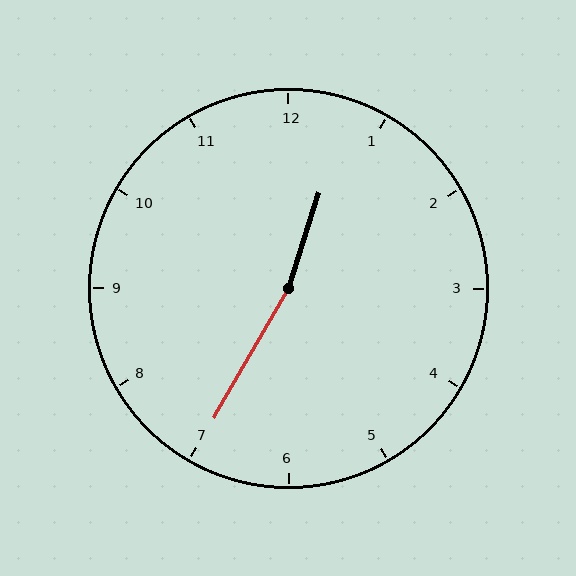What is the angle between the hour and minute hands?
Approximately 168 degrees.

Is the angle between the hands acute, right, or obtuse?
It is obtuse.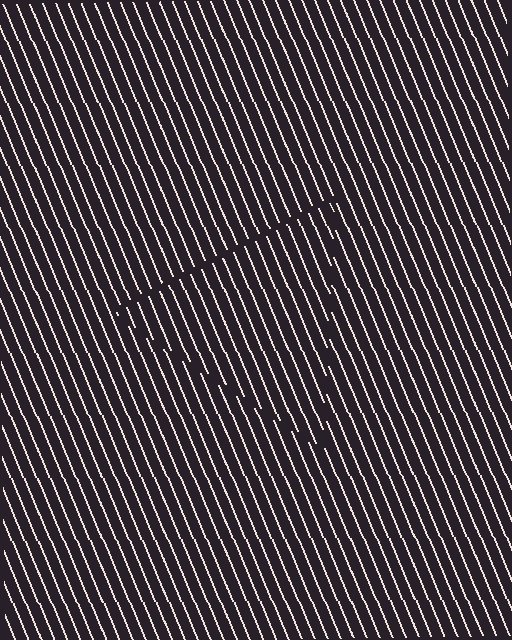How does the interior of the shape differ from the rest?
The interior of the shape contains the same grating, shifted by half a period — the contour is defined by the phase discontinuity where line-ends from the inner and outer gratings abut.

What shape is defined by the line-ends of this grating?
An illusory triangle. The interior of the shape contains the same grating, shifted by half a period — the contour is defined by the phase discontinuity where line-ends from the inner and outer gratings abut.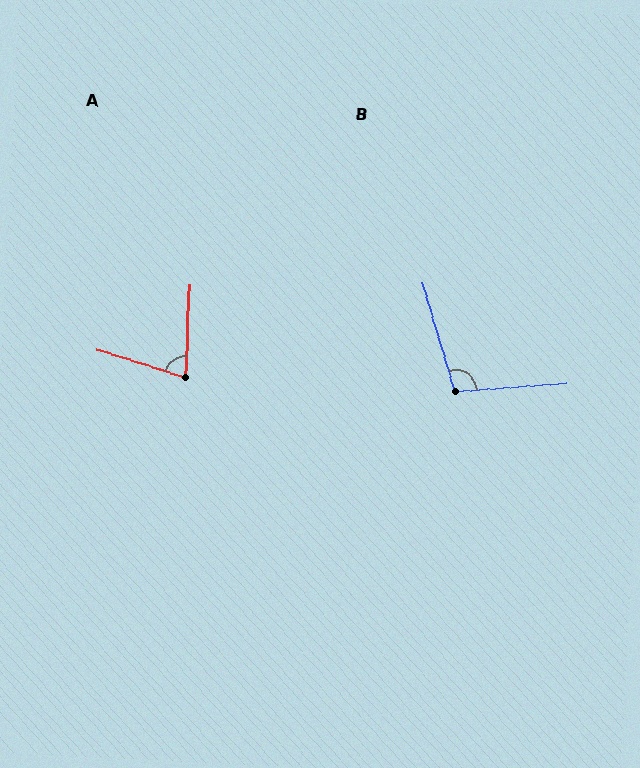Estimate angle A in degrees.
Approximately 75 degrees.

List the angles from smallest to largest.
A (75°), B (102°).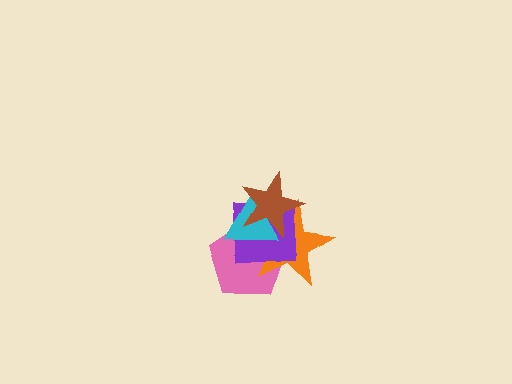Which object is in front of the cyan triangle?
The brown star is in front of the cyan triangle.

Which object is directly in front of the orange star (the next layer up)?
The purple square is directly in front of the orange star.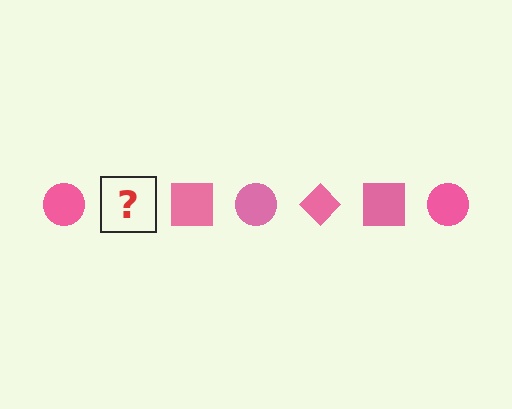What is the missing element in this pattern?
The missing element is a pink diamond.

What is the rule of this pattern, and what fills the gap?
The rule is that the pattern cycles through circle, diamond, square shapes in pink. The gap should be filled with a pink diamond.